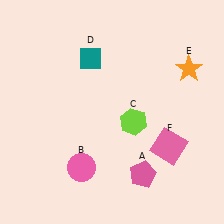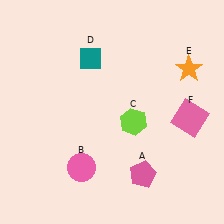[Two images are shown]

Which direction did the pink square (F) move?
The pink square (F) moved up.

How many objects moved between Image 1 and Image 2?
1 object moved between the two images.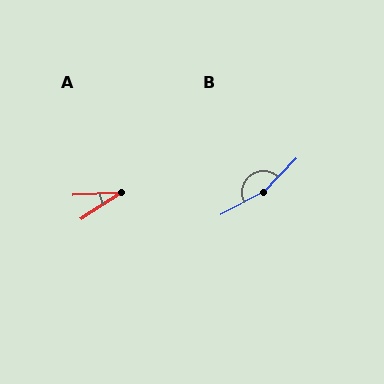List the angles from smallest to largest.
A (31°), B (162°).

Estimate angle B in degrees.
Approximately 162 degrees.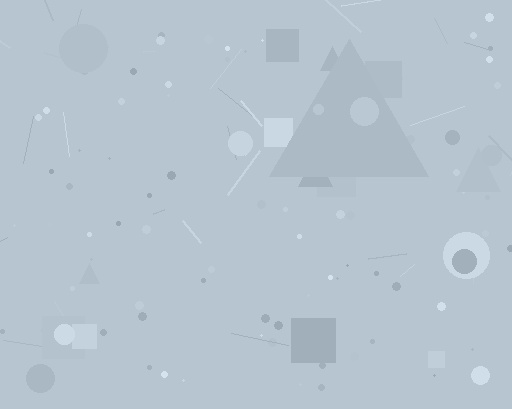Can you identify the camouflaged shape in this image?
The camouflaged shape is a triangle.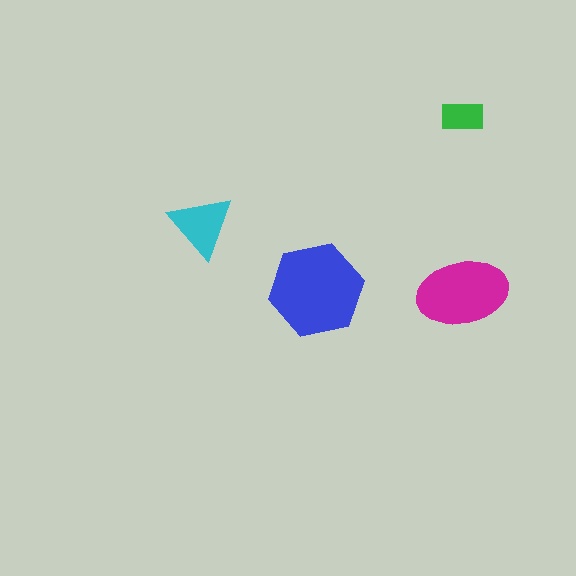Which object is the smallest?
The green rectangle.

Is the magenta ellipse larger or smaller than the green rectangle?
Larger.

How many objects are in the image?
There are 4 objects in the image.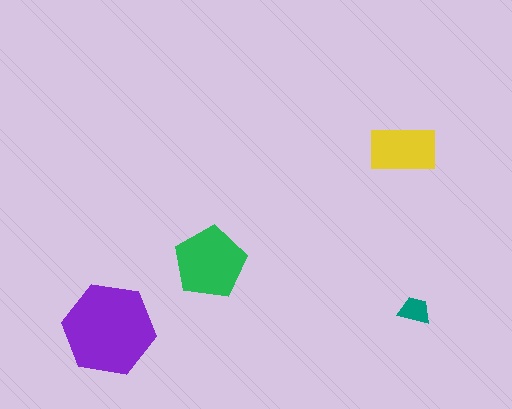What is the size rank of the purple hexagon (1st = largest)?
1st.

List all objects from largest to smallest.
The purple hexagon, the green pentagon, the yellow rectangle, the teal trapezoid.